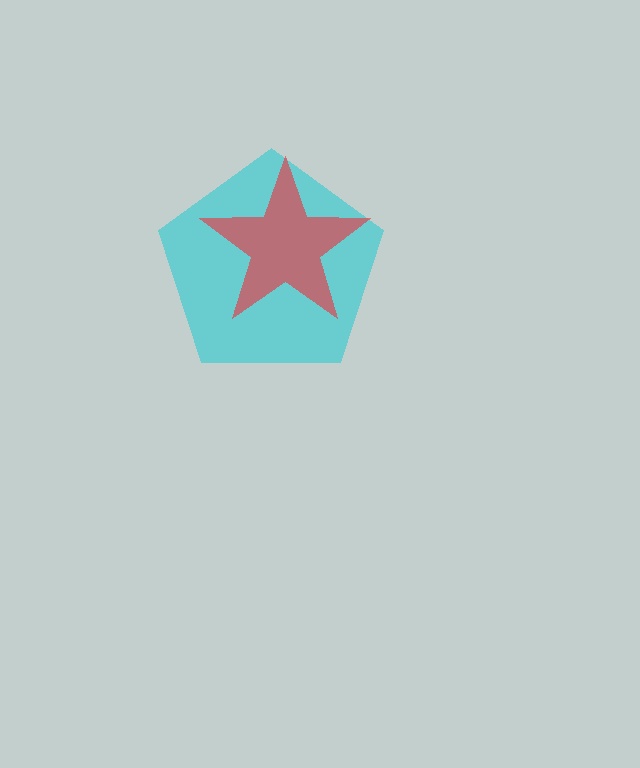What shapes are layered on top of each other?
The layered shapes are: a cyan pentagon, a red star.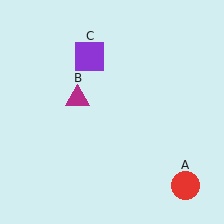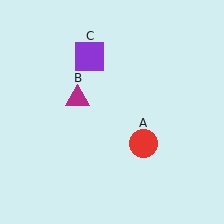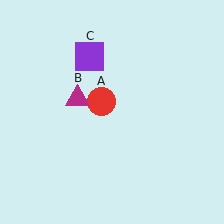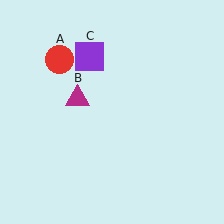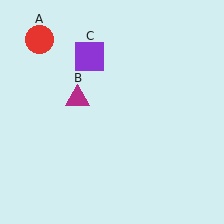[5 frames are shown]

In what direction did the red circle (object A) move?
The red circle (object A) moved up and to the left.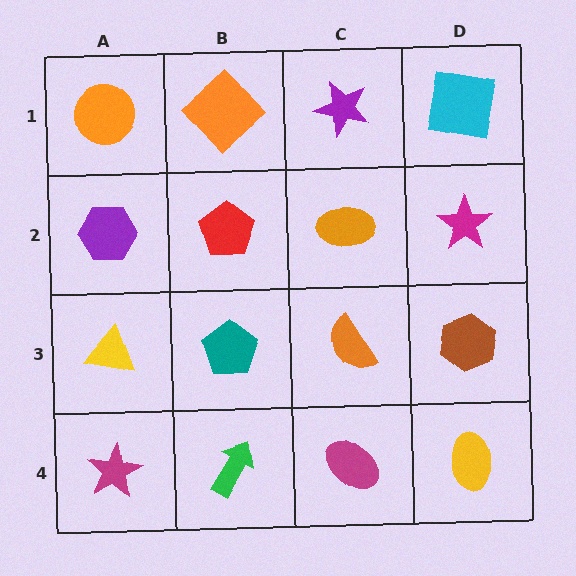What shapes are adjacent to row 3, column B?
A red pentagon (row 2, column B), a green arrow (row 4, column B), a yellow triangle (row 3, column A), an orange semicircle (row 3, column C).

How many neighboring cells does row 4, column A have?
2.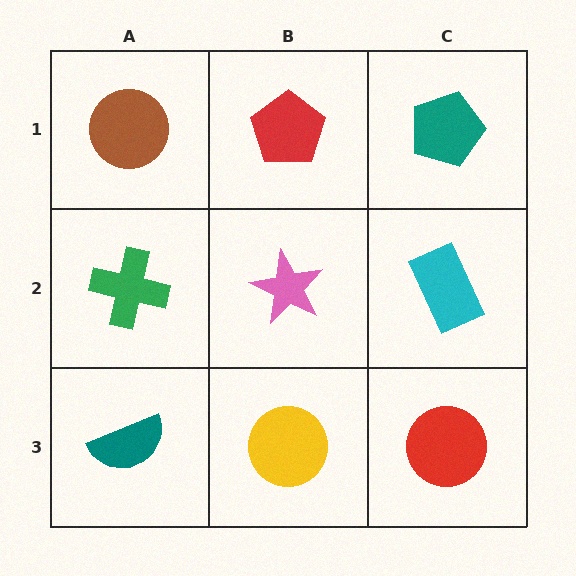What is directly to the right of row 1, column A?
A red pentagon.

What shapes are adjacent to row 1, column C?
A cyan rectangle (row 2, column C), a red pentagon (row 1, column B).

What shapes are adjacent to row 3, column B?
A pink star (row 2, column B), a teal semicircle (row 3, column A), a red circle (row 3, column C).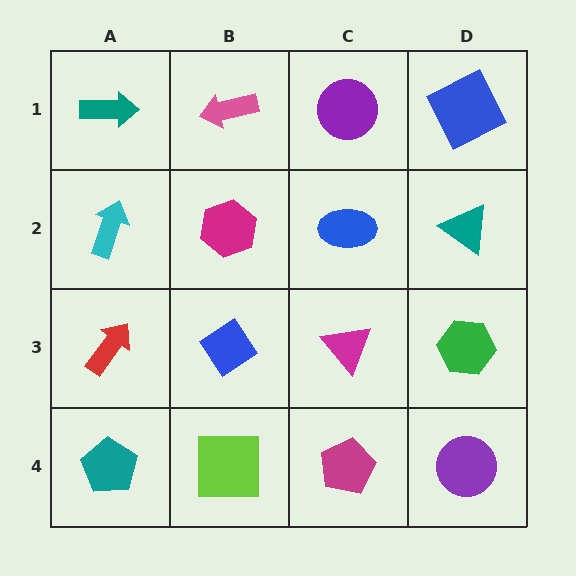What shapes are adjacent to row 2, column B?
A pink arrow (row 1, column B), a blue diamond (row 3, column B), a cyan arrow (row 2, column A), a blue ellipse (row 2, column C).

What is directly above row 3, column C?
A blue ellipse.